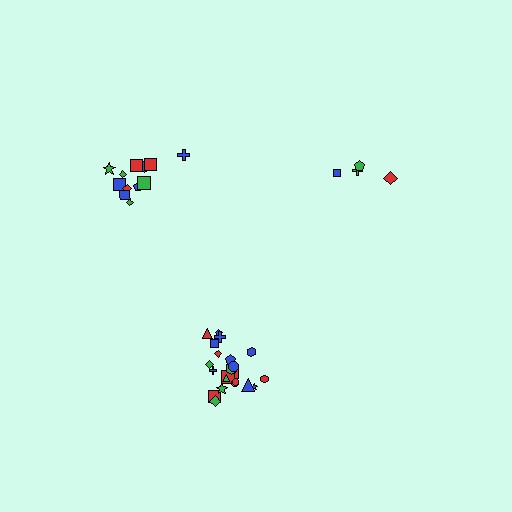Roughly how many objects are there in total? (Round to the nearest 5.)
Roughly 40 objects in total.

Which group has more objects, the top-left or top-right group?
The top-left group.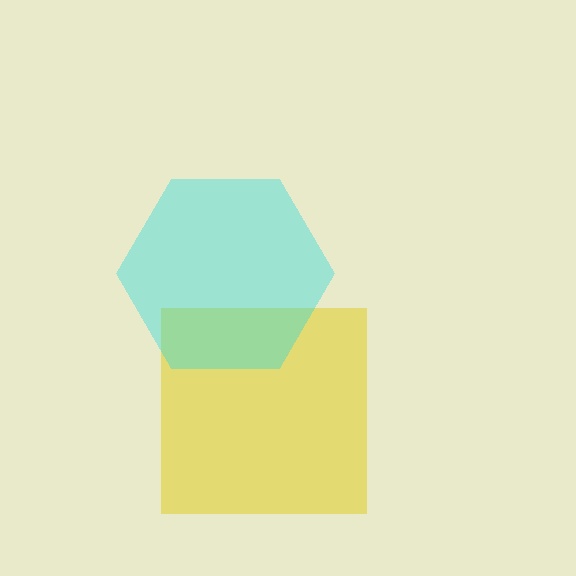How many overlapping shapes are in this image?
There are 2 overlapping shapes in the image.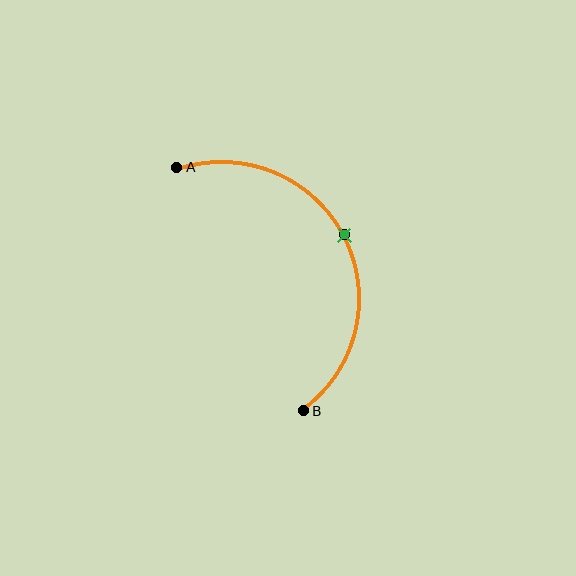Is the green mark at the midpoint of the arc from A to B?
Yes. The green mark lies on the arc at equal arc-length from both A and B — it is the arc midpoint.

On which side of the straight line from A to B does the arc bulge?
The arc bulges to the right of the straight line connecting A and B.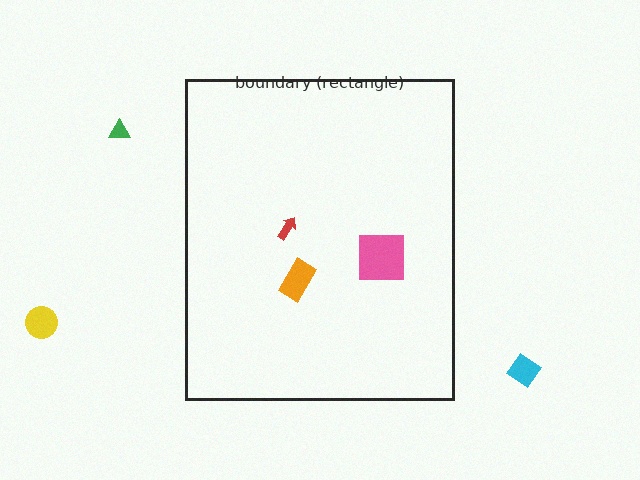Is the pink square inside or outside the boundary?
Inside.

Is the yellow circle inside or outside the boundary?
Outside.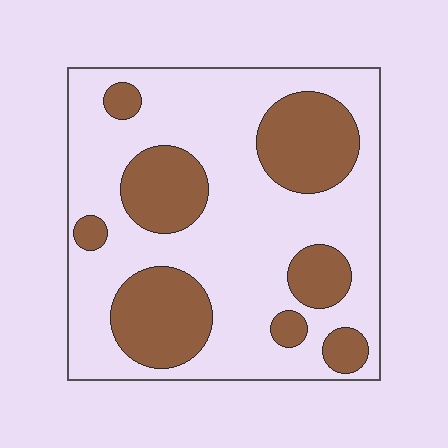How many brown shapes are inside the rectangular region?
8.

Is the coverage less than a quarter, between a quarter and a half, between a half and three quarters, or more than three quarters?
Between a quarter and a half.